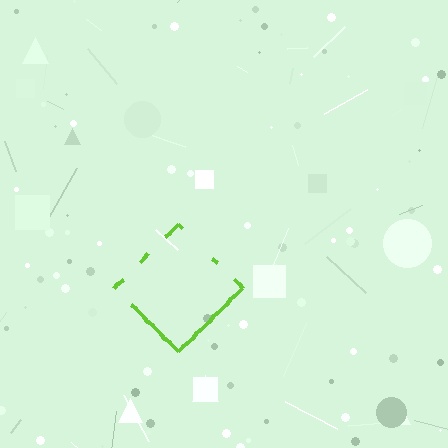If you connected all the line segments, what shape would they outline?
They would outline a diamond.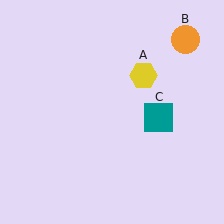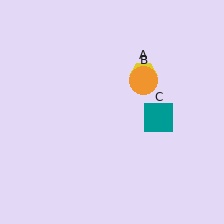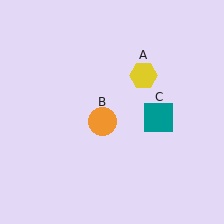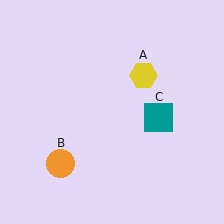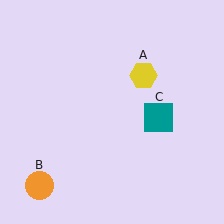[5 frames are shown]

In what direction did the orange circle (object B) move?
The orange circle (object B) moved down and to the left.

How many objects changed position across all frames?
1 object changed position: orange circle (object B).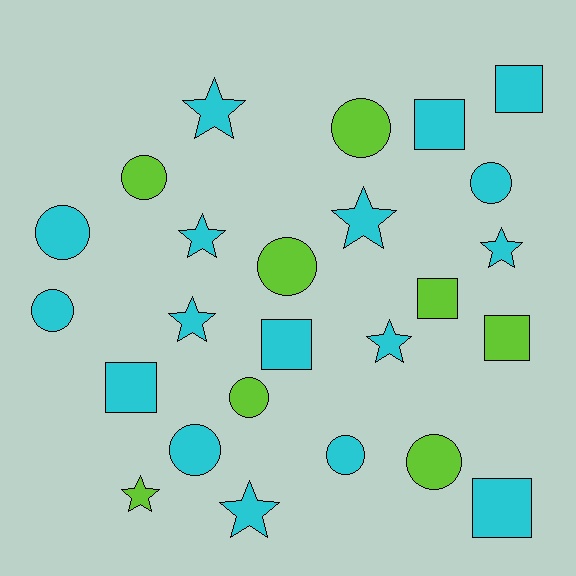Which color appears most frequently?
Cyan, with 17 objects.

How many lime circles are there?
There are 5 lime circles.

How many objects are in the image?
There are 25 objects.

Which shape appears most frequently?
Circle, with 10 objects.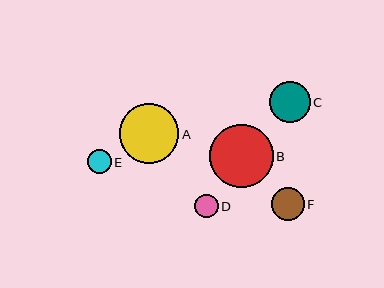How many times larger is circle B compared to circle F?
Circle B is approximately 2.0 times the size of circle F.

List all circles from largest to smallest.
From largest to smallest: B, A, C, F, E, D.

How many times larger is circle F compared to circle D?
Circle F is approximately 1.4 times the size of circle D.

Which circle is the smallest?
Circle D is the smallest with a size of approximately 23 pixels.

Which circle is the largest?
Circle B is the largest with a size of approximately 64 pixels.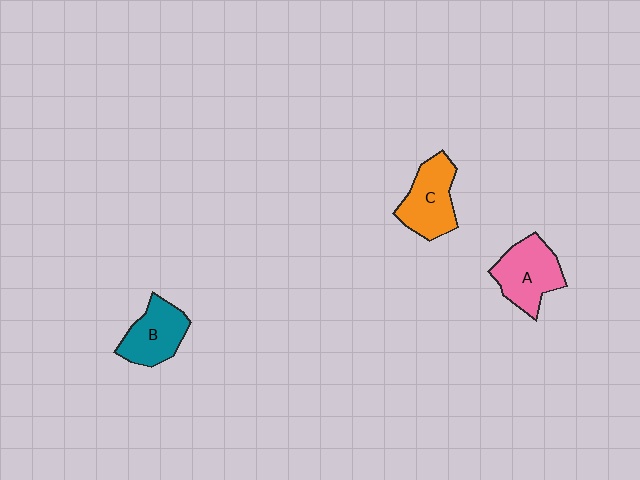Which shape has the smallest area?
Shape B (teal).